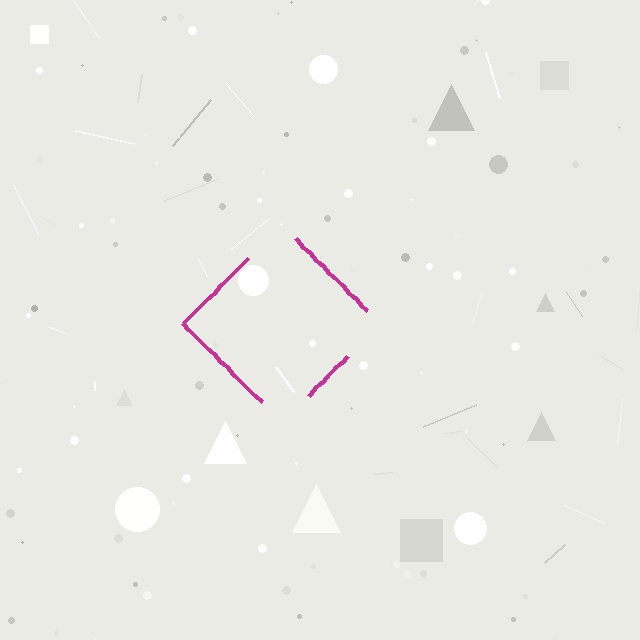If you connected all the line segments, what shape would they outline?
They would outline a diamond.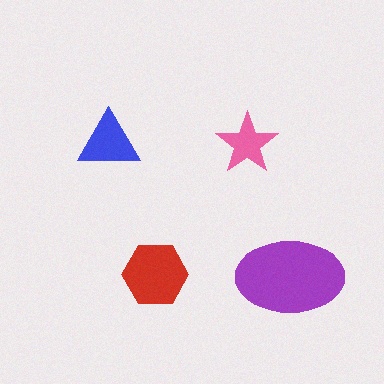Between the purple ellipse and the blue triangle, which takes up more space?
The purple ellipse.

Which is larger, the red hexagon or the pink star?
The red hexagon.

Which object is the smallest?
The pink star.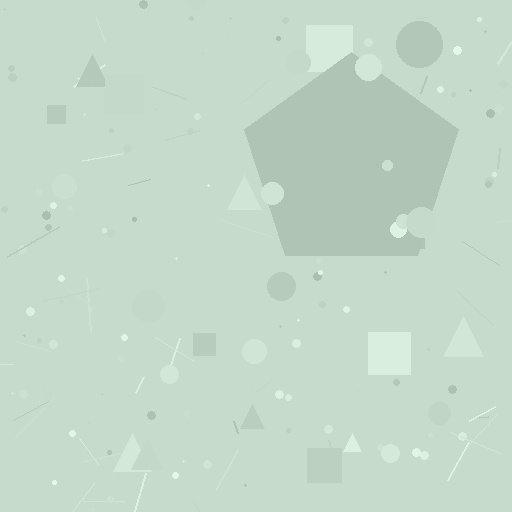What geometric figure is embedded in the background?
A pentagon is embedded in the background.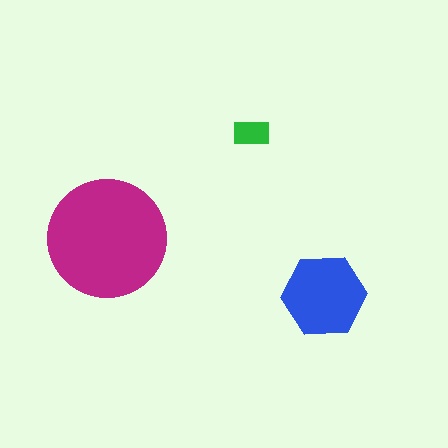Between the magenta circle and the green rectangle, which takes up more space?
The magenta circle.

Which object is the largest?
The magenta circle.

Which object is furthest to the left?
The magenta circle is leftmost.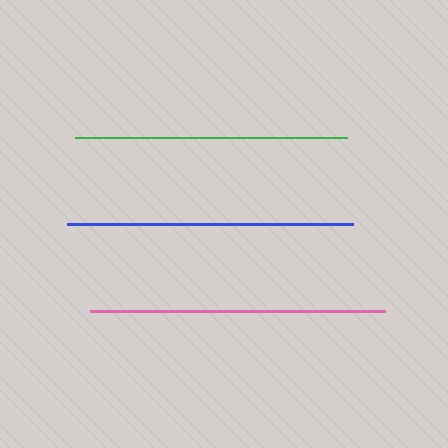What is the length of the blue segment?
The blue segment is approximately 286 pixels long.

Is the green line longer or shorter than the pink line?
The pink line is longer than the green line.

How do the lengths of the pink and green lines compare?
The pink and green lines are approximately the same length.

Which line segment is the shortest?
The green line is the shortest at approximately 272 pixels.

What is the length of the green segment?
The green segment is approximately 272 pixels long.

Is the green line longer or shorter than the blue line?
The blue line is longer than the green line.